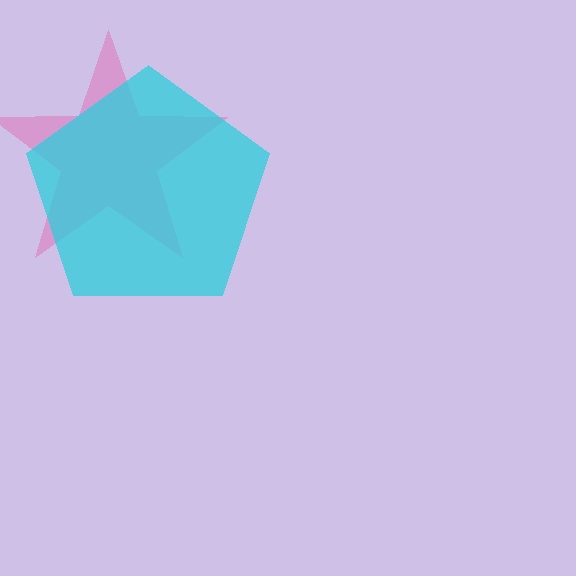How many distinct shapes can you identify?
There are 2 distinct shapes: a pink star, a cyan pentagon.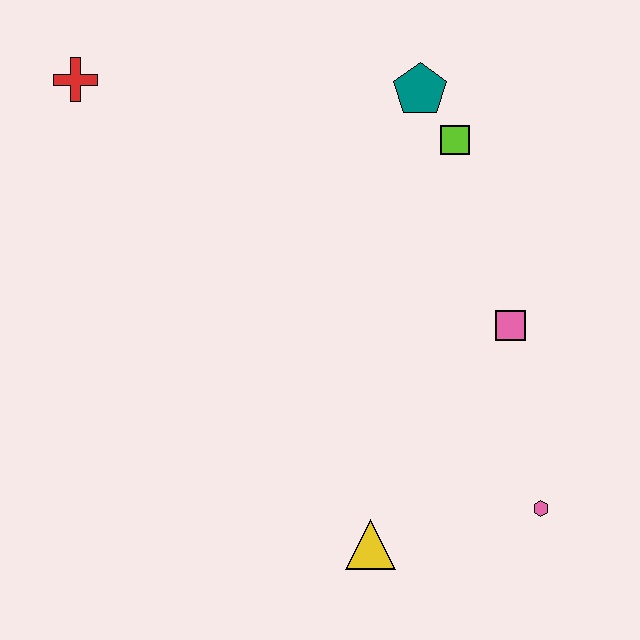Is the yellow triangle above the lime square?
No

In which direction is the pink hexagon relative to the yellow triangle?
The pink hexagon is to the right of the yellow triangle.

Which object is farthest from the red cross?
The pink hexagon is farthest from the red cross.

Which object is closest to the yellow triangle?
The pink hexagon is closest to the yellow triangle.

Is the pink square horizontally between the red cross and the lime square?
No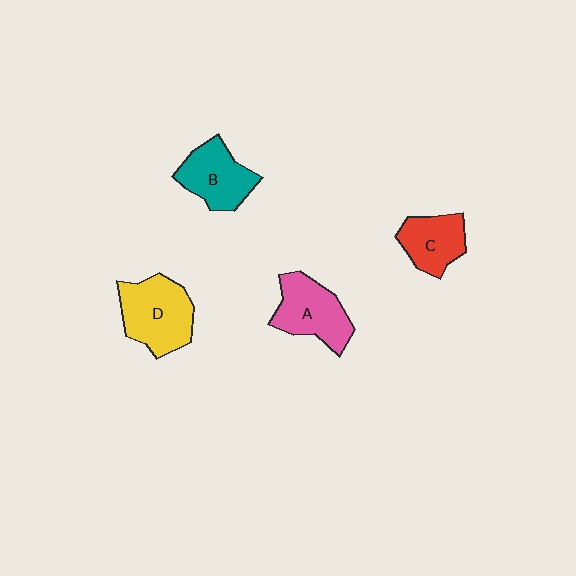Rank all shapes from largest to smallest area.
From largest to smallest: D (yellow), A (pink), B (teal), C (red).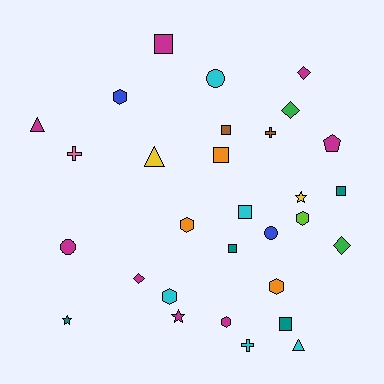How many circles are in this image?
There are 3 circles.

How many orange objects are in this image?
There are 3 orange objects.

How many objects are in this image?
There are 30 objects.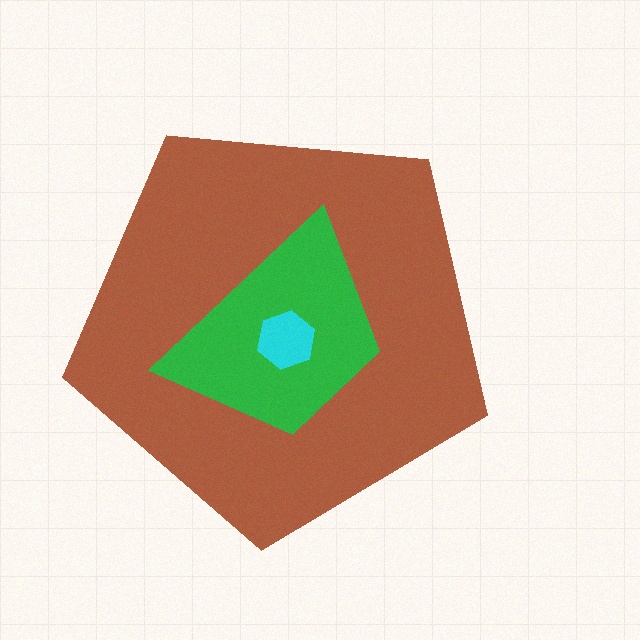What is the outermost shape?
The brown pentagon.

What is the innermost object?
The cyan hexagon.